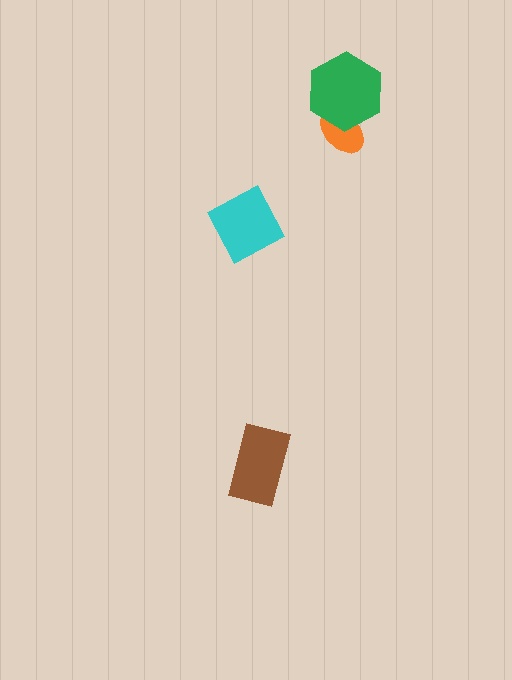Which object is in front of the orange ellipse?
The green hexagon is in front of the orange ellipse.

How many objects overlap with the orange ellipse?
1 object overlaps with the orange ellipse.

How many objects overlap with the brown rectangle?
0 objects overlap with the brown rectangle.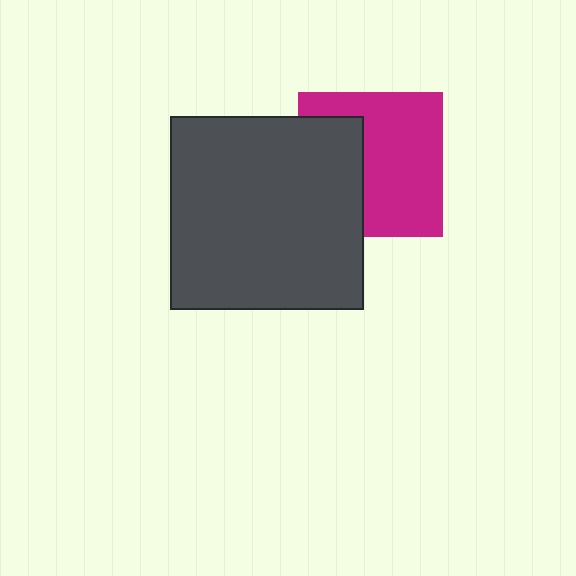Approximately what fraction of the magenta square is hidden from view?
Roughly 38% of the magenta square is hidden behind the dark gray square.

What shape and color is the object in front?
The object in front is a dark gray square.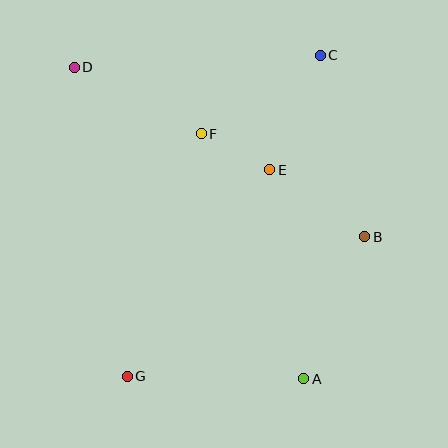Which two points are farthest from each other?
Points A and D are farthest from each other.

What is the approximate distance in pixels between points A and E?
The distance between A and E is approximately 212 pixels.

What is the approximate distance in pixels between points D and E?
The distance between D and E is approximately 221 pixels.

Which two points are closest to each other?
Points E and F are closest to each other.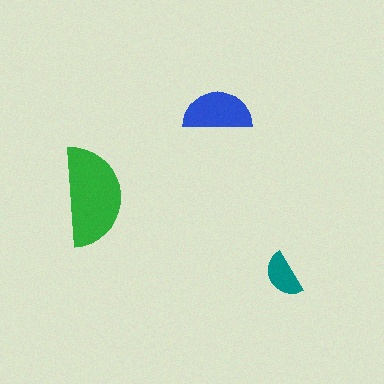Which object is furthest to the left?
The green semicircle is leftmost.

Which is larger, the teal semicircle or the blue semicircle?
The blue one.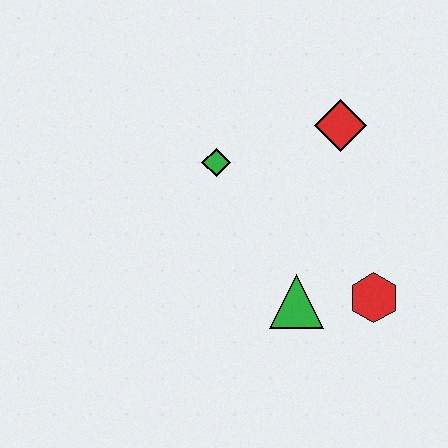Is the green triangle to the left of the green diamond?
No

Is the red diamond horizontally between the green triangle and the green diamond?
No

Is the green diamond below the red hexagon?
No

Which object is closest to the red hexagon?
The green triangle is closest to the red hexagon.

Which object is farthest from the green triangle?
The red diamond is farthest from the green triangle.